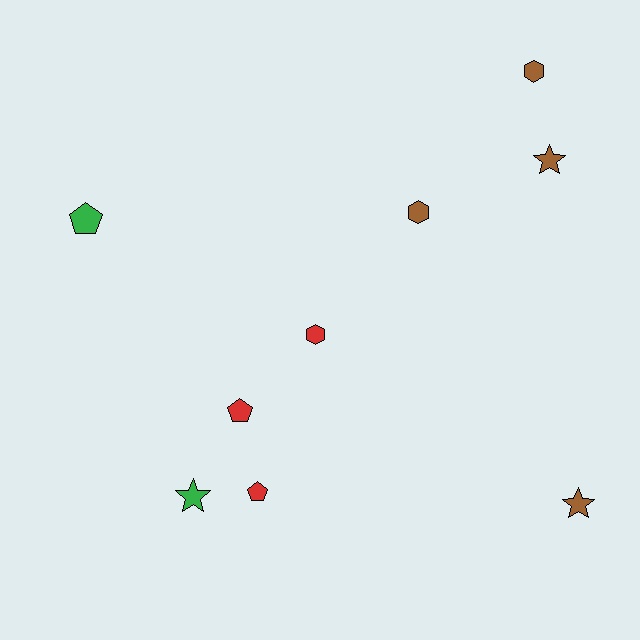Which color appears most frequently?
Brown, with 4 objects.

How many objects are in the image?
There are 9 objects.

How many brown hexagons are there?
There are 2 brown hexagons.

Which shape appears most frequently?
Star, with 3 objects.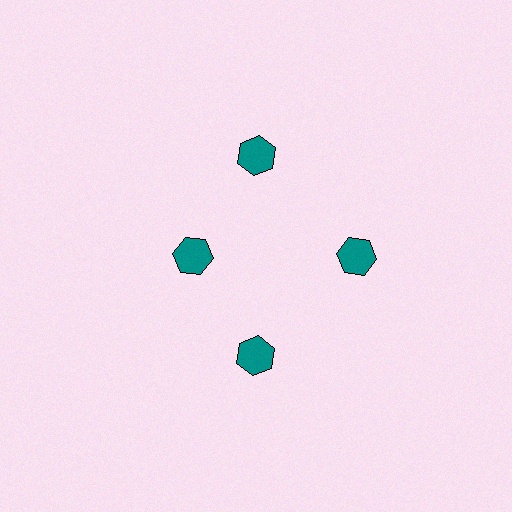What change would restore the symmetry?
The symmetry would be restored by moving it outward, back onto the ring so that all 4 hexagons sit at equal angles and equal distance from the center.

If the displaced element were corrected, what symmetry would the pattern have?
It would have 4-fold rotational symmetry — the pattern would map onto itself every 90 degrees.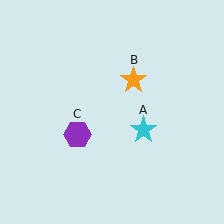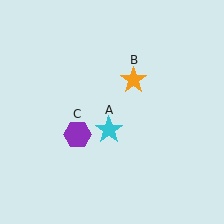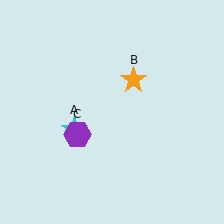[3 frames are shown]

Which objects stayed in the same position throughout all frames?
Orange star (object B) and purple hexagon (object C) remained stationary.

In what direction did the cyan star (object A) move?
The cyan star (object A) moved left.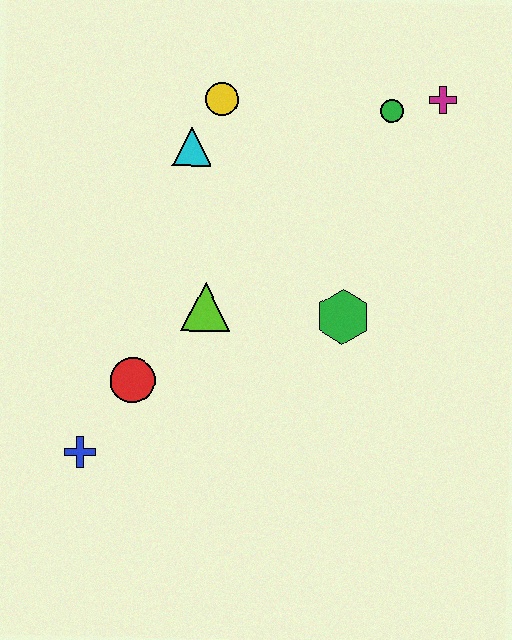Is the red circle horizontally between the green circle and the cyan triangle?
No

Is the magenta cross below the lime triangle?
No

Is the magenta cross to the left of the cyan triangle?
No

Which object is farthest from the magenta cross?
The blue cross is farthest from the magenta cross.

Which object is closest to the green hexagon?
The lime triangle is closest to the green hexagon.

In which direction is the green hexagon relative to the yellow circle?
The green hexagon is below the yellow circle.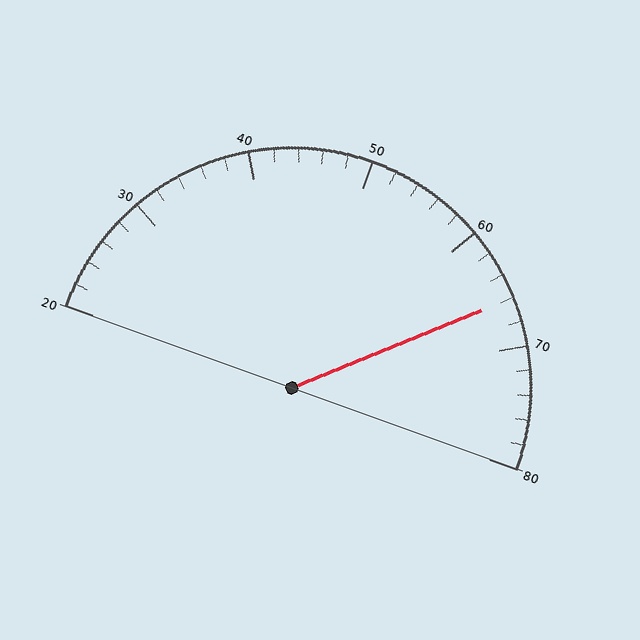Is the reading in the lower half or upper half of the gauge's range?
The reading is in the upper half of the range (20 to 80).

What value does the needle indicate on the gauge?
The needle indicates approximately 66.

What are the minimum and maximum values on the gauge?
The gauge ranges from 20 to 80.